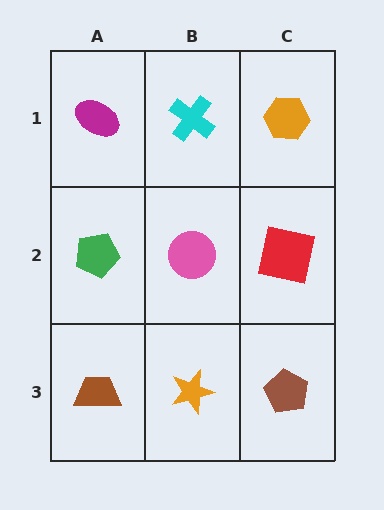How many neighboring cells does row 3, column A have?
2.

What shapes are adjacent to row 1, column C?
A red square (row 2, column C), a cyan cross (row 1, column B).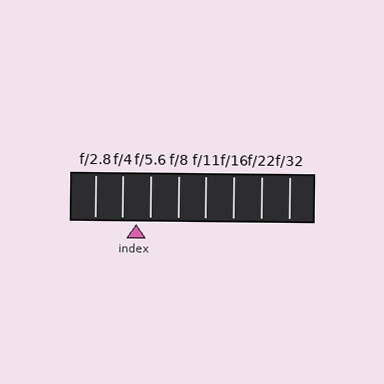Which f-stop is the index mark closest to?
The index mark is closest to f/4.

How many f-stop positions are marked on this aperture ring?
There are 8 f-stop positions marked.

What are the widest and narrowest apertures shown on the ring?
The widest aperture shown is f/2.8 and the narrowest is f/32.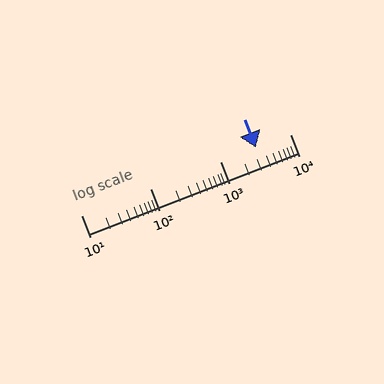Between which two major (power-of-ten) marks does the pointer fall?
The pointer is between 1000 and 10000.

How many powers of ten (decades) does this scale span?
The scale spans 3 decades, from 10 to 10000.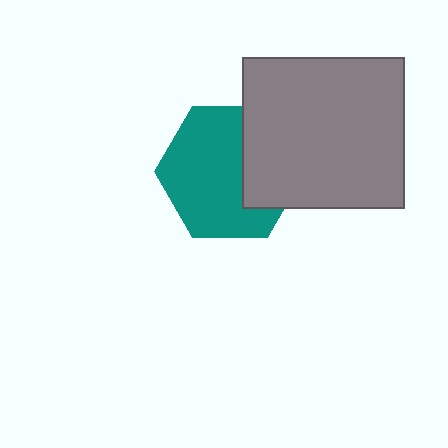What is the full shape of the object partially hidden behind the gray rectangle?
The partially hidden object is a teal hexagon.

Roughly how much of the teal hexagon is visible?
Most of it is visible (roughly 67%).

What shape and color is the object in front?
The object in front is a gray rectangle.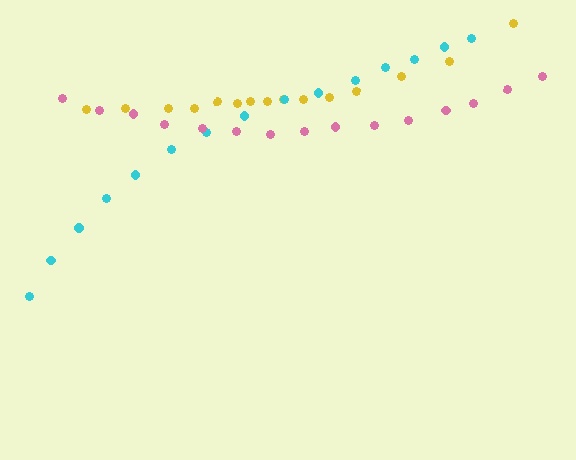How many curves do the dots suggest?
There are 3 distinct paths.